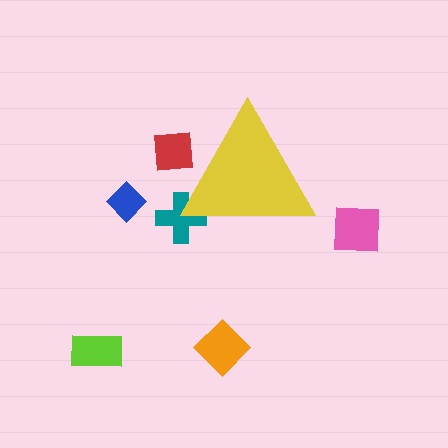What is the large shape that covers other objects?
A yellow triangle.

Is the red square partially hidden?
Yes, the red square is partially hidden behind the yellow triangle.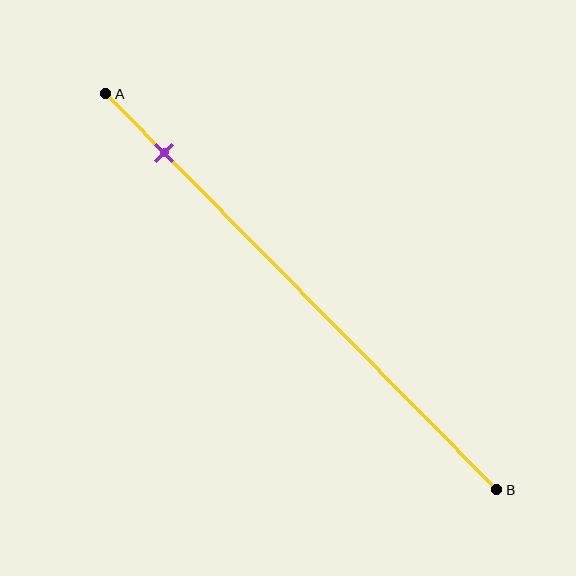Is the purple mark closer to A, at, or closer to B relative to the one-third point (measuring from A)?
The purple mark is closer to point A than the one-third point of segment AB.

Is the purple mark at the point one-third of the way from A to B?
No, the mark is at about 15% from A, not at the 33% one-third point.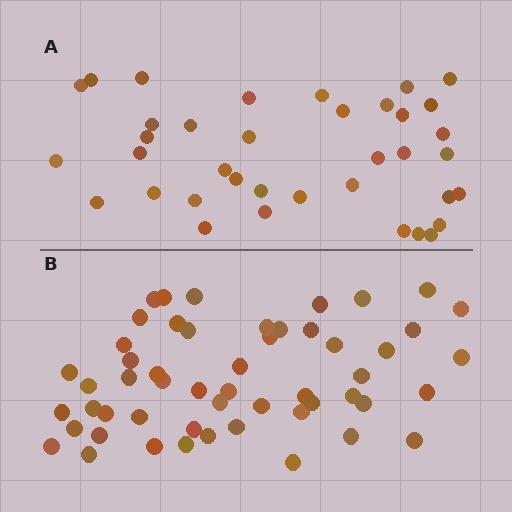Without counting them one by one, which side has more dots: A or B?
Region B (the bottom region) has more dots.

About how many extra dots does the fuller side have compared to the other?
Region B has approximately 15 more dots than region A.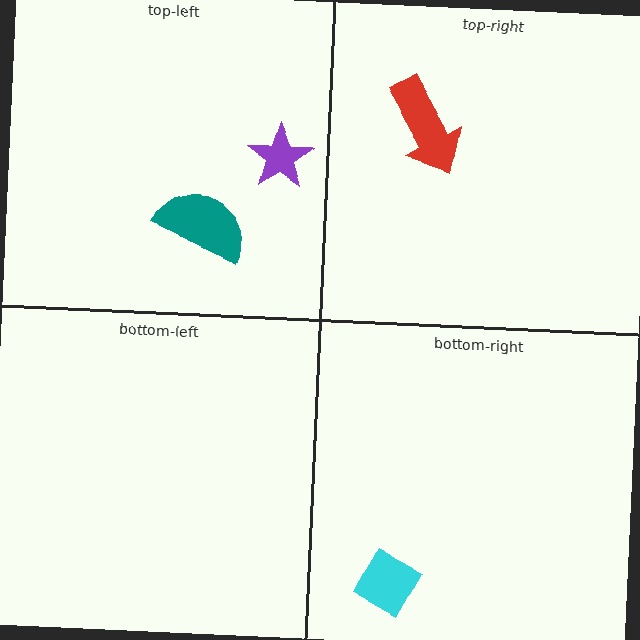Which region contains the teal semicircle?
The top-left region.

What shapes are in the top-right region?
The red arrow.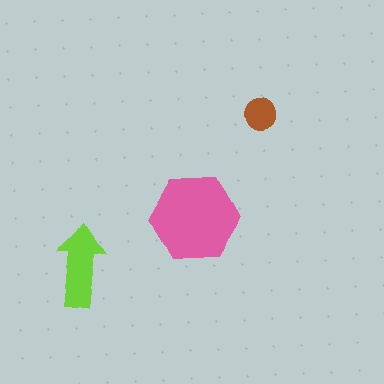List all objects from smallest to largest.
The brown circle, the lime arrow, the pink hexagon.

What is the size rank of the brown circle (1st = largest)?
3rd.